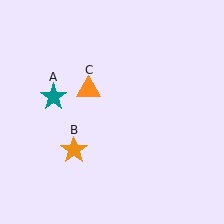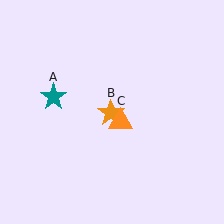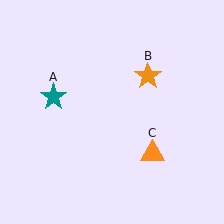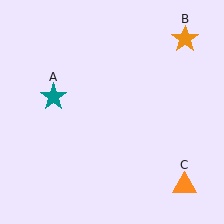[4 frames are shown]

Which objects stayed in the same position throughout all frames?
Teal star (object A) remained stationary.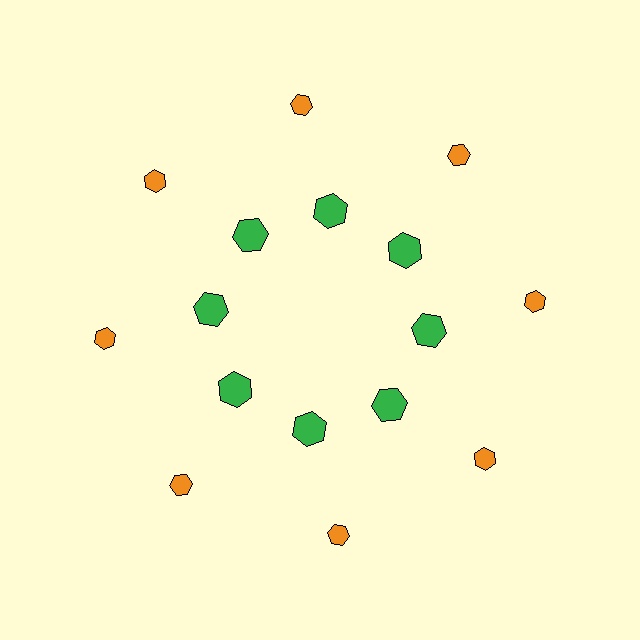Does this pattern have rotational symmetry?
Yes, this pattern has 8-fold rotational symmetry. It looks the same after rotating 45 degrees around the center.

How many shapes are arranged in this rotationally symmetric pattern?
There are 16 shapes, arranged in 8 groups of 2.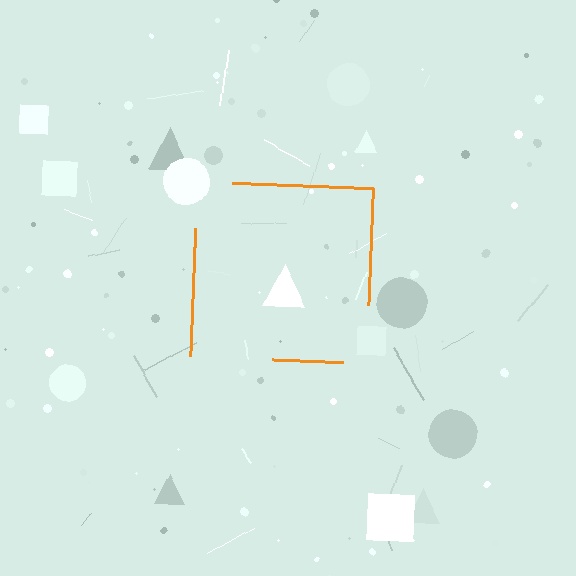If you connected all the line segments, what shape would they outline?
They would outline a square.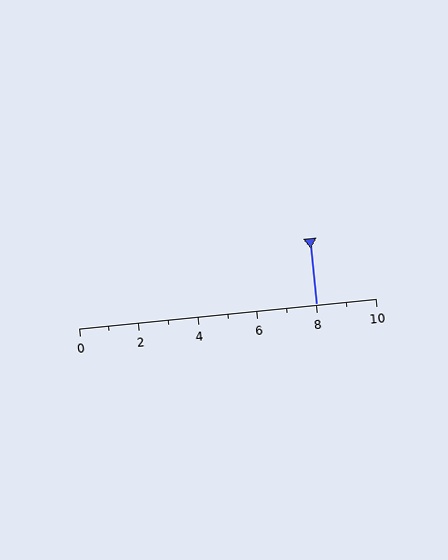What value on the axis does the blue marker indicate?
The marker indicates approximately 8.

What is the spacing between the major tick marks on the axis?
The major ticks are spaced 2 apart.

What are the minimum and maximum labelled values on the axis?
The axis runs from 0 to 10.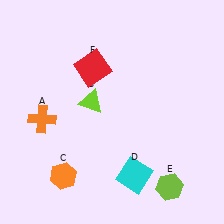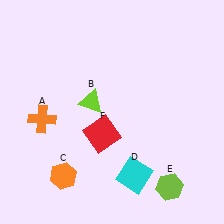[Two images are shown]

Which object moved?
The red square (F) moved down.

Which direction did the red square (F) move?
The red square (F) moved down.